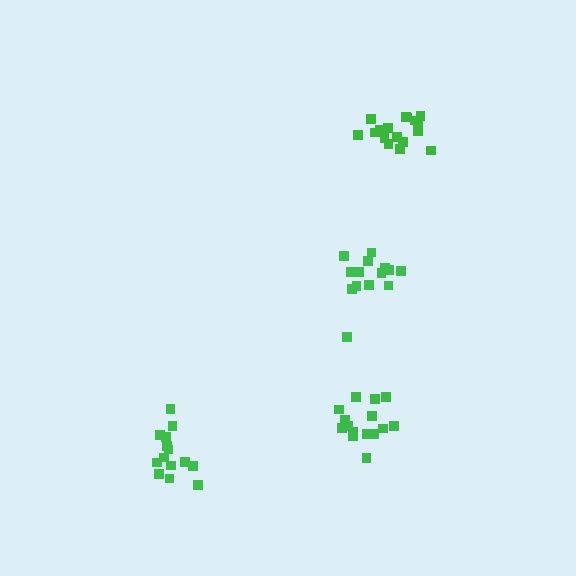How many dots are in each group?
Group 1: 14 dots, Group 2: 14 dots, Group 3: 17 dots, Group 4: 15 dots (60 total).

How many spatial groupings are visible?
There are 4 spatial groupings.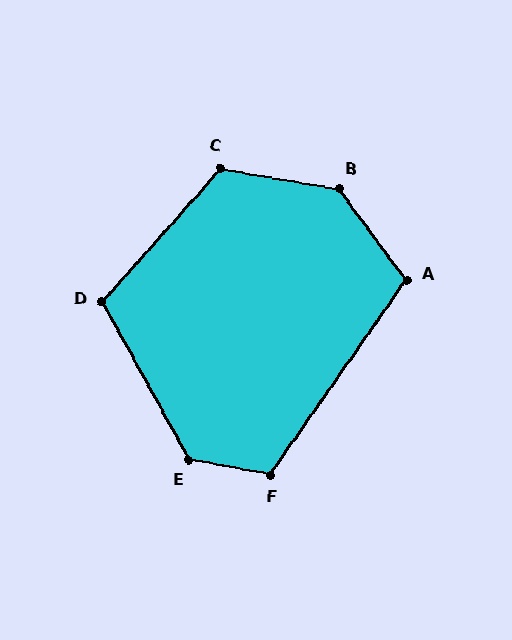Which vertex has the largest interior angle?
B, at approximately 136 degrees.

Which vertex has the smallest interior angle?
A, at approximately 109 degrees.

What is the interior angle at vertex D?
Approximately 109 degrees (obtuse).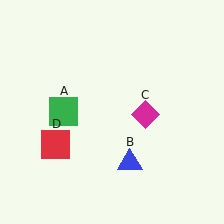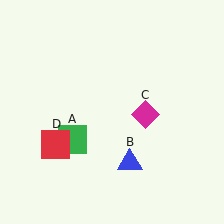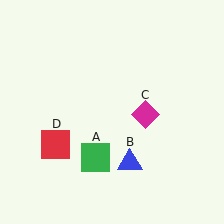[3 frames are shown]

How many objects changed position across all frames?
1 object changed position: green square (object A).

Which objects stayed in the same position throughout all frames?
Blue triangle (object B) and magenta diamond (object C) and red square (object D) remained stationary.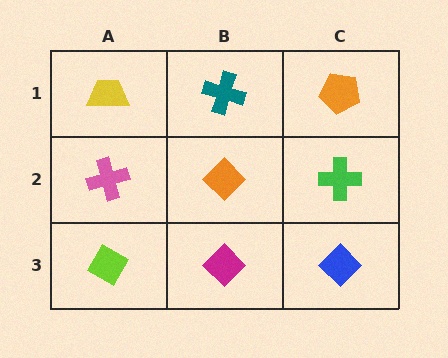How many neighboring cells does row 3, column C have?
2.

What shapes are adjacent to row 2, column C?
An orange pentagon (row 1, column C), a blue diamond (row 3, column C), an orange diamond (row 2, column B).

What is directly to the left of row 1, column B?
A yellow trapezoid.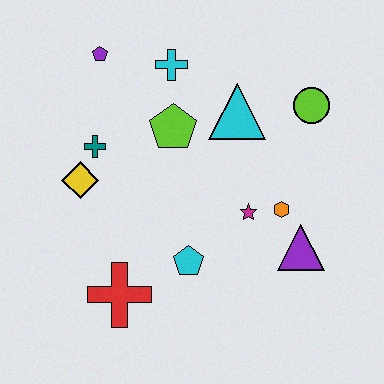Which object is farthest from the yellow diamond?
The lime circle is farthest from the yellow diamond.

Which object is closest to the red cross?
The cyan pentagon is closest to the red cross.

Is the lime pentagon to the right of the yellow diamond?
Yes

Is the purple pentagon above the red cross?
Yes